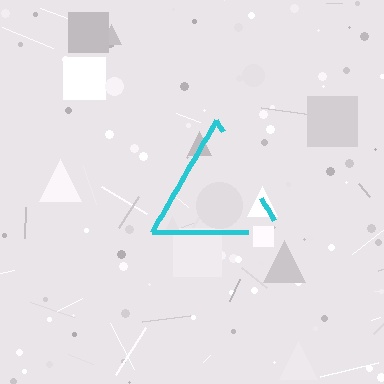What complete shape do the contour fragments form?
The contour fragments form a triangle.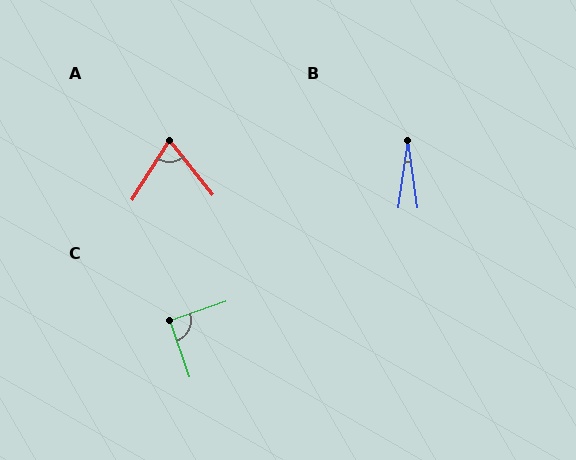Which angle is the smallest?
B, at approximately 17 degrees.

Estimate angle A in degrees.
Approximately 71 degrees.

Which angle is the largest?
C, at approximately 89 degrees.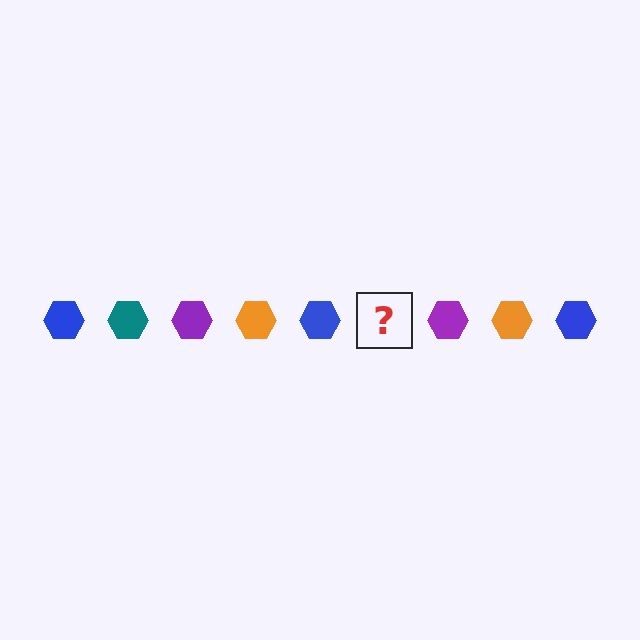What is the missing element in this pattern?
The missing element is a teal hexagon.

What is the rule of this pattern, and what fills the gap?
The rule is that the pattern cycles through blue, teal, purple, orange hexagons. The gap should be filled with a teal hexagon.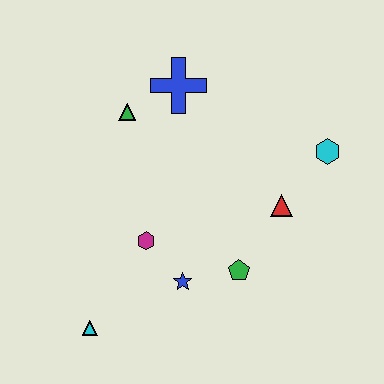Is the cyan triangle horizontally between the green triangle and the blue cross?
No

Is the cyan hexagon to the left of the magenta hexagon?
No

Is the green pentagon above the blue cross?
No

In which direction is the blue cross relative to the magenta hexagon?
The blue cross is above the magenta hexagon.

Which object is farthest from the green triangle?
The cyan triangle is farthest from the green triangle.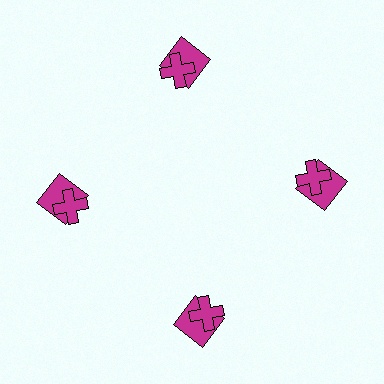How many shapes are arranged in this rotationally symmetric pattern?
There are 8 shapes, arranged in 4 groups of 2.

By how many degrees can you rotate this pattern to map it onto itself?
The pattern maps onto itself every 90 degrees of rotation.